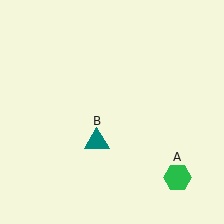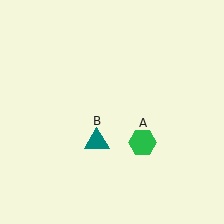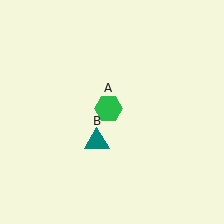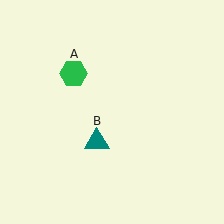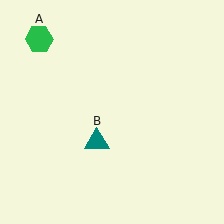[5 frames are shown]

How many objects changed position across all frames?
1 object changed position: green hexagon (object A).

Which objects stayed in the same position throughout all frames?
Teal triangle (object B) remained stationary.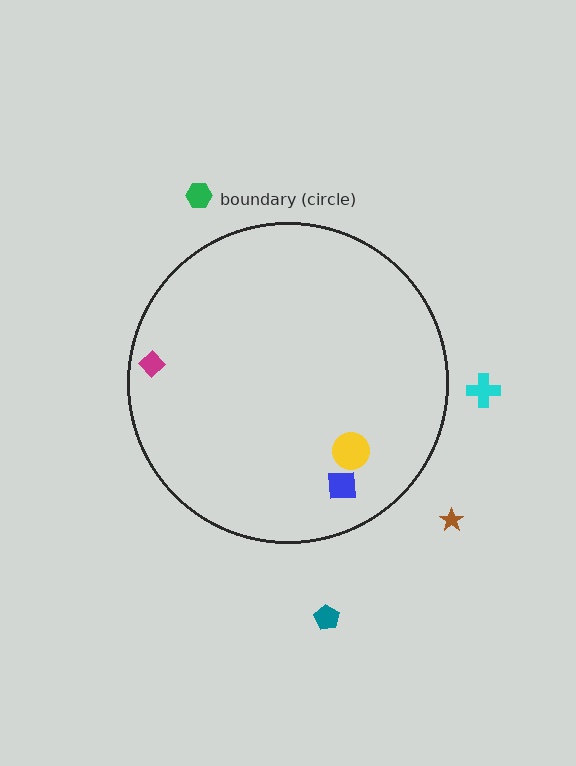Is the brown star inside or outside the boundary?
Outside.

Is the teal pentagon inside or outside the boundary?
Outside.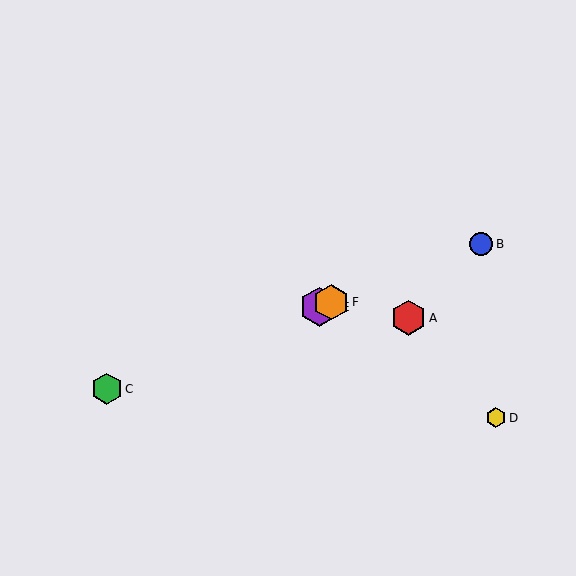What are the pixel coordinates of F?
Object F is at (331, 302).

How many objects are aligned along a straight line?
4 objects (B, C, E, F) are aligned along a straight line.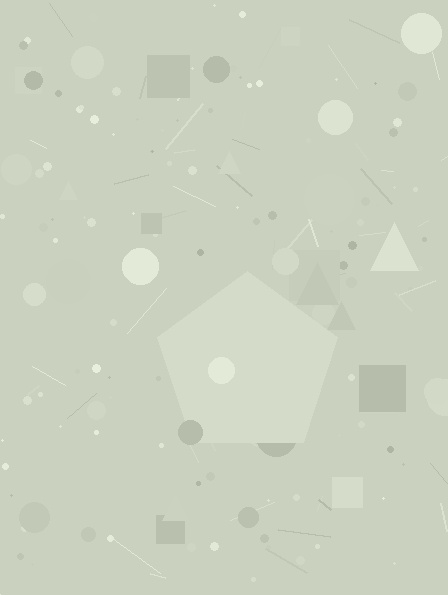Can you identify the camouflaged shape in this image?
The camouflaged shape is a pentagon.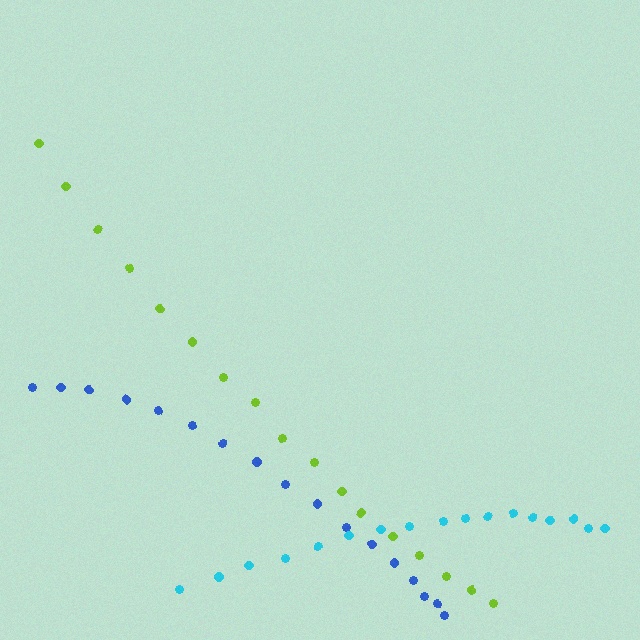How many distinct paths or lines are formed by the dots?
There are 3 distinct paths.